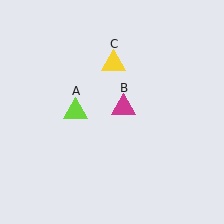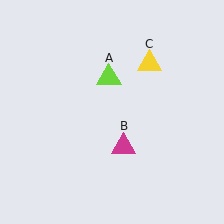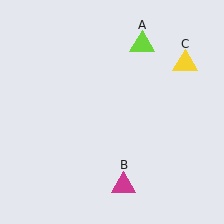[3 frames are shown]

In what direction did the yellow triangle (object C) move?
The yellow triangle (object C) moved right.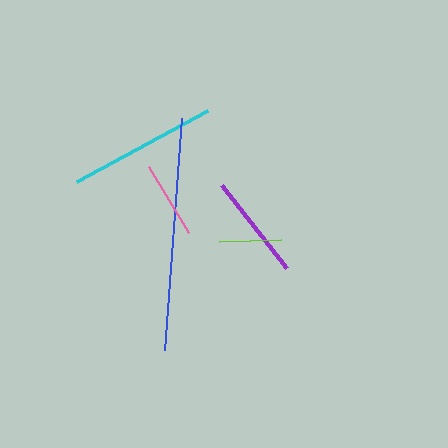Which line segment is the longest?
The blue line is the longest at approximately 233 pixels.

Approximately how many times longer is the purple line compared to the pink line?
The purple line is approximately 1.4 times the length of the pink line.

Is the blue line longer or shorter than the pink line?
The blue line is longer than the pink line.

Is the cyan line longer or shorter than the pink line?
The cyan line is longer than the pink line.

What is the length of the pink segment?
The pink segment is approximately 77 pixels long.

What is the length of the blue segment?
The blue segment is approximately 233 pixels long.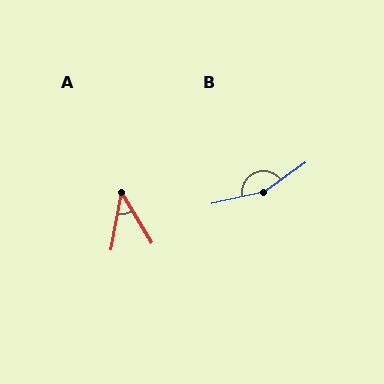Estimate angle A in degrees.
Approximately 41 degrees.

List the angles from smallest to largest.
A (41°), B (157°).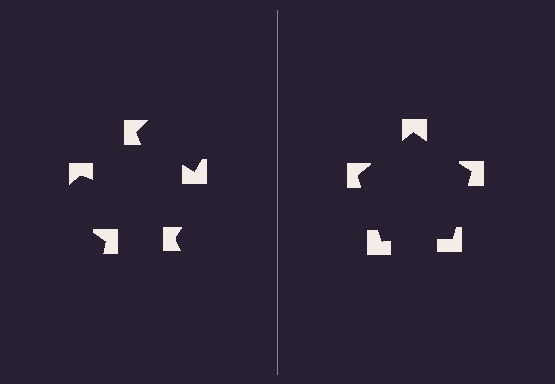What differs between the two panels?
The notched squares are positioned identically on both sides; only the wedge orientations differ. On the right they align to a pentagon; on the left they are misaligned.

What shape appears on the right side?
An illusory pentagon.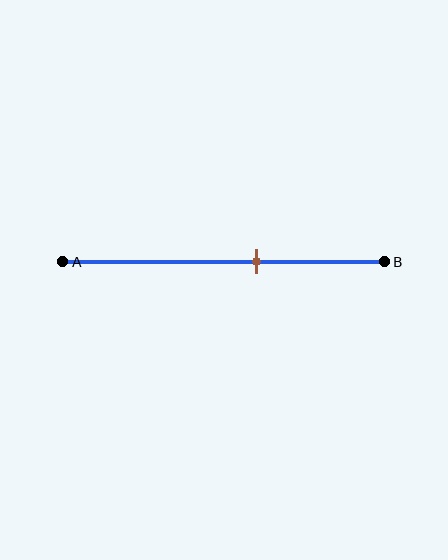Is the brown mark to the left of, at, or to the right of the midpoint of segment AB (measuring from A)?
The brown mark is to the right of the midpoint of segment AB.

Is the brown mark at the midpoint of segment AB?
No, the mark is at about 60% from A, not at the 50% midpoint.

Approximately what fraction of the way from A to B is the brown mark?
The brown mark is approximately 60% of the way from A to B.